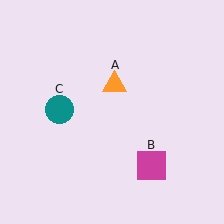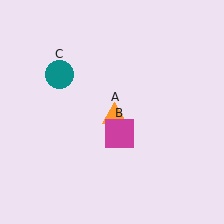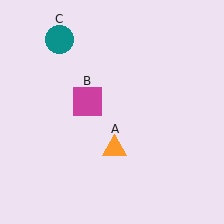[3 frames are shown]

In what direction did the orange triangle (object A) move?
The orange triangle (object A) moved down.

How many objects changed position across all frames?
3 objects changed position: orange triangle (object A), magenta square (object B), teal circle (object C).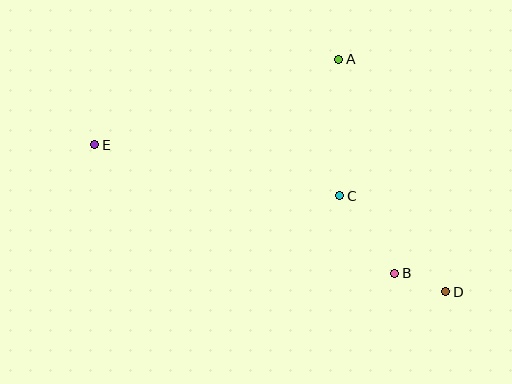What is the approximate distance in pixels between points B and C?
The distance between B and C is approximately 95 pixels.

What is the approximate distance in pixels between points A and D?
The distance between A and D is approximately 256 pixels.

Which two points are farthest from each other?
Points D and E are farthest from each other.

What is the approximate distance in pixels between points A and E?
The distance between A and E is approximately 259 pixels.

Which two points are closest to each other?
Points B and D are closest to each other.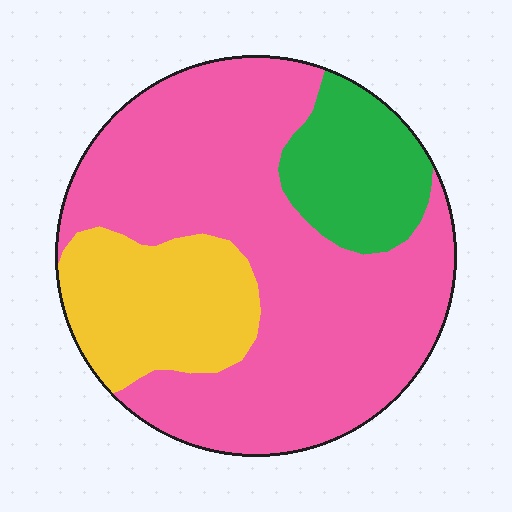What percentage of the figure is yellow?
Yellow takes up about one fifth (1/5) of the figure.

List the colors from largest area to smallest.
From largest to smallest: pink, yellow, green.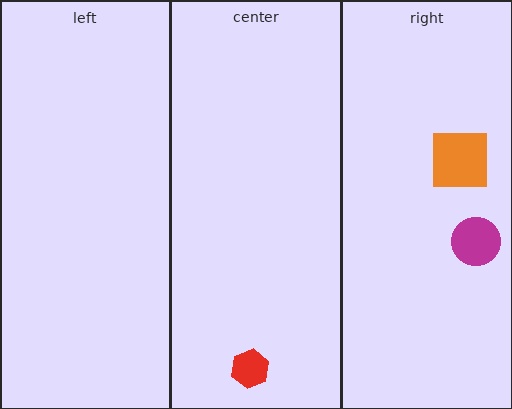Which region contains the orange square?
The right region.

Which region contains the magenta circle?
The right region.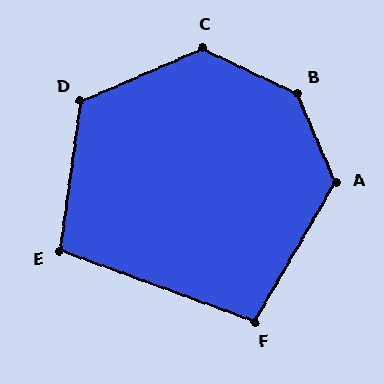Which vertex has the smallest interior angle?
F, at approximately 100 degrees.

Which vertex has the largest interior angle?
B, at approximately 139 degrees.